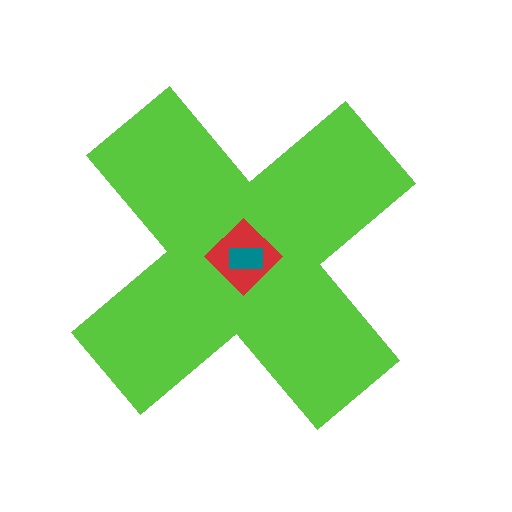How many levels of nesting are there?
3.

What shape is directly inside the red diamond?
The teal rectangle.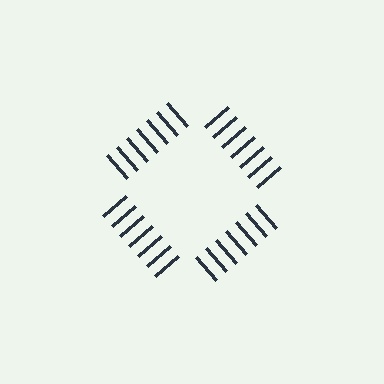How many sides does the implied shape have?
4 sides — the line-ends trace a square.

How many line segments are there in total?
28 — 7 along each of the 4 edges.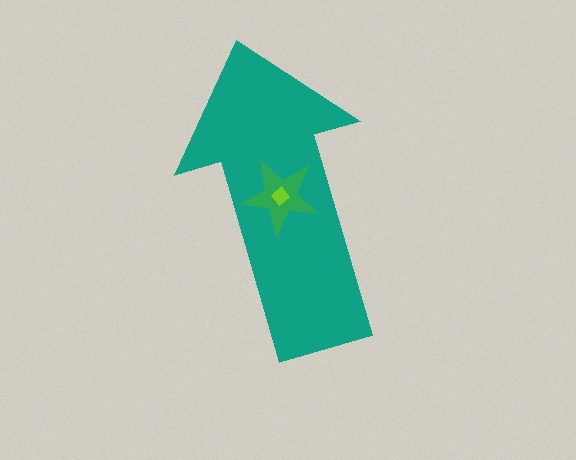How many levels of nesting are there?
3.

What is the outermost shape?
The teal arrow.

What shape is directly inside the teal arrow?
The green star.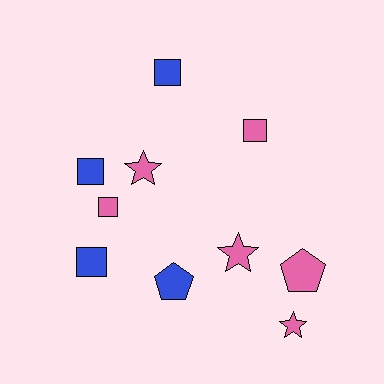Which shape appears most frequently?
Square, with 5 objects.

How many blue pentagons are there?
There is 1 blue pentagon.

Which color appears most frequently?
Pink, with 6 objects.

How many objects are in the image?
There are 10 objects.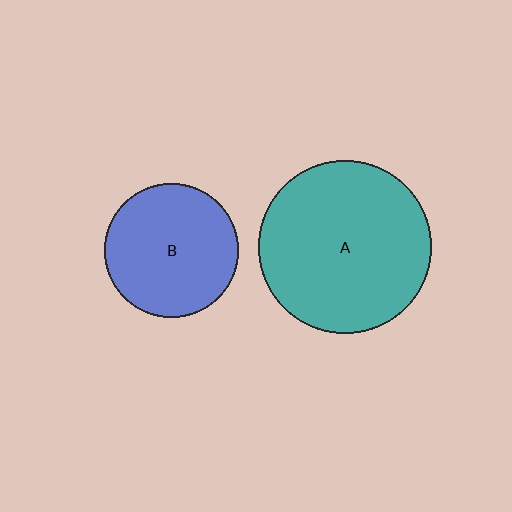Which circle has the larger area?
Circle A (teal).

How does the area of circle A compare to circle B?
Approximately 1.7 times.